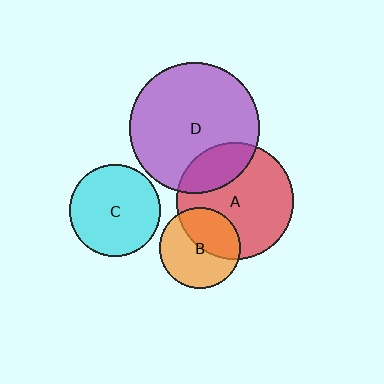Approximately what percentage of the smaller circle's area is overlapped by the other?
Approximately 40%.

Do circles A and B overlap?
Yes.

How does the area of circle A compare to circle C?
Approximately 1.6 times.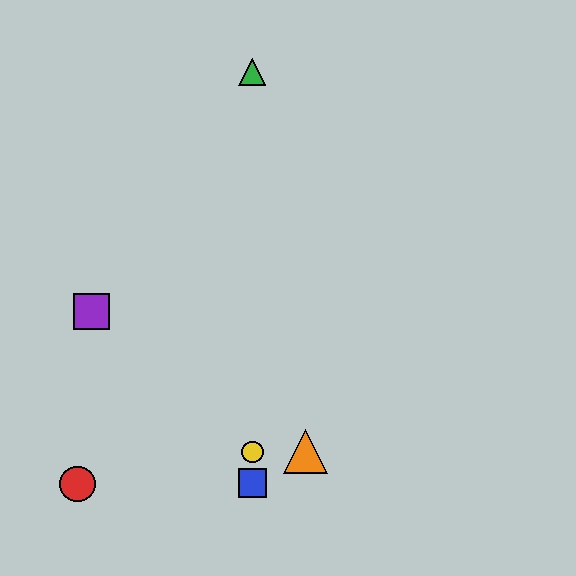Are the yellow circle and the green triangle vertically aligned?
Yes, both are at x≈252.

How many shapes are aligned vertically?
3 shapes (the blue square, the green triangle, the yellow circle) are aligned vertically.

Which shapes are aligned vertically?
The blue square, the green triangle, the yellow circle are aligned vertically.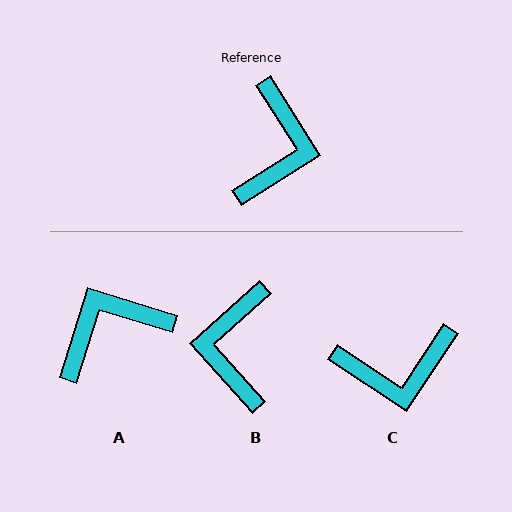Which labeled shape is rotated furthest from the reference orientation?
B, about 170 degrees away.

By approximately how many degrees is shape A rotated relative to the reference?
Approximately 131 degrees counter-clockwise.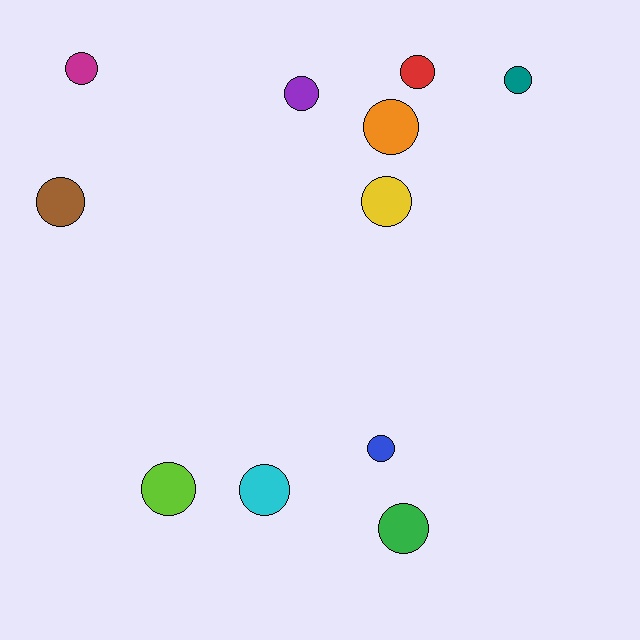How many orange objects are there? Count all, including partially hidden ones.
There is 1 orange object.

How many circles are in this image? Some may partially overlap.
There are 11 circles.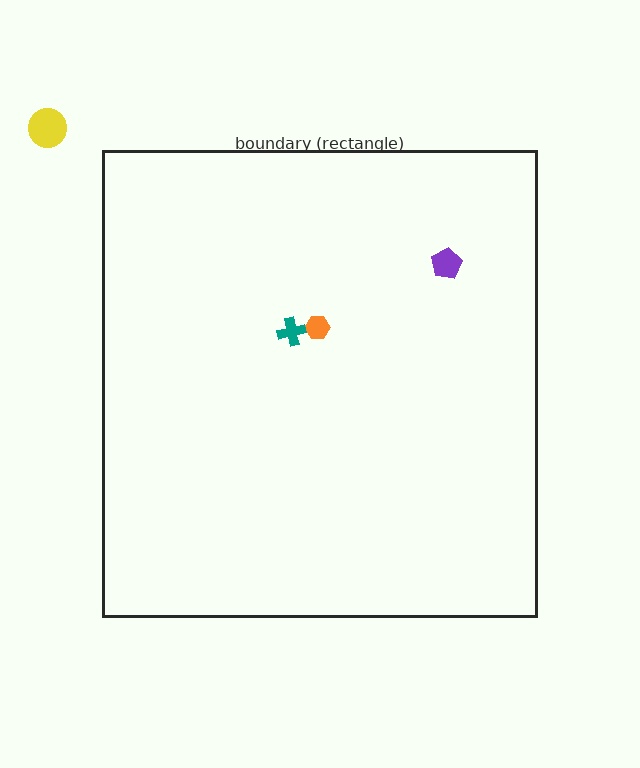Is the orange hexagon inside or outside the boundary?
Inside.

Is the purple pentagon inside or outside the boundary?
Inside.